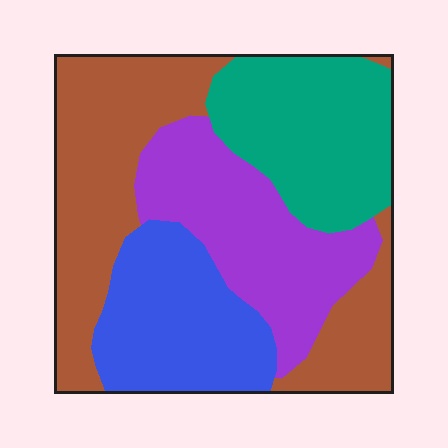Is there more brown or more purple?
Brown.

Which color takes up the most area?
Brown, at roughly 35%.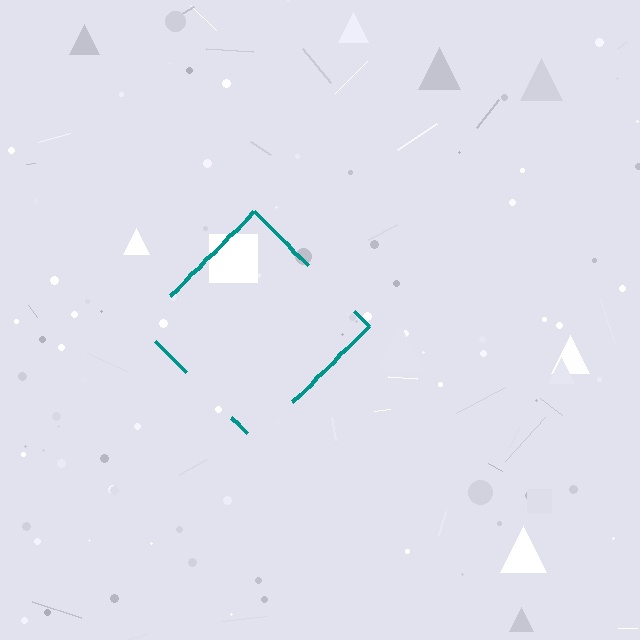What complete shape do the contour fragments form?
The contour fragments form a diamond.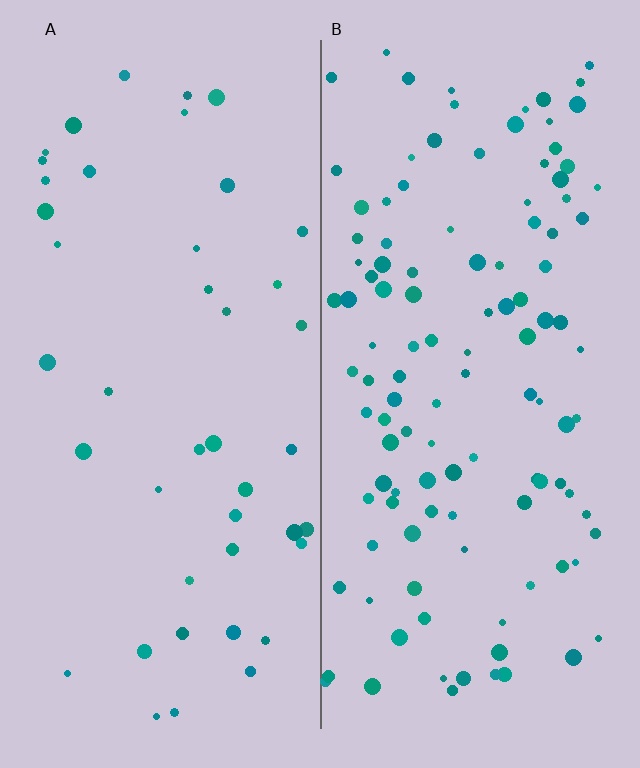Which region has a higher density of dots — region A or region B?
B (the right).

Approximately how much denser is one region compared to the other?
Approximately 2.7× — region B over region A.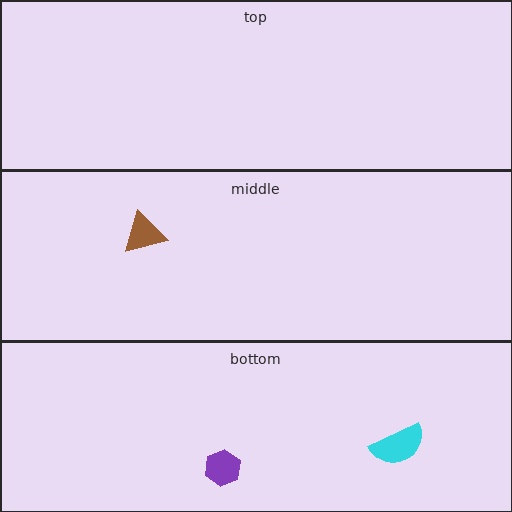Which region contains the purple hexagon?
The bottom region.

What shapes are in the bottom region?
The cyan semicircle, the purple hexagon.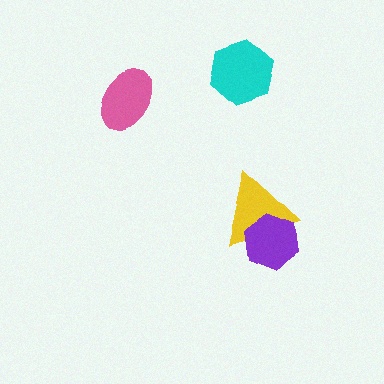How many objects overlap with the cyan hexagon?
0 objects overlap with the cyan hexagon.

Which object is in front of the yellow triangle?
The purple hexagon is in front of the yellow triangle.